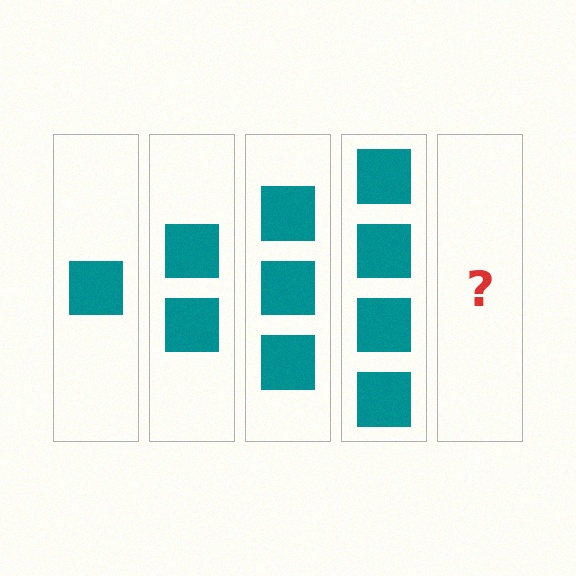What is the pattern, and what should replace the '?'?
The pattern is that each step adds one more square. The '?' should be 5 squares.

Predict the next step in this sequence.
The next step is 5 squares.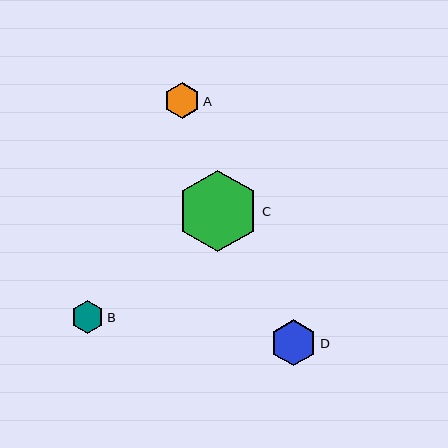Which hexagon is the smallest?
Hexagon B is the smallest with a size of approximately 33 pixels.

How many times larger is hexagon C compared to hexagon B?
Hexagon C is approximately 2.5 times the size of hexagon B.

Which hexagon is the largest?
Hexagon C is the largest with a size of approximately 81 pixels.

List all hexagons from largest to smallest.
From largest to smallest: C, D, A, B.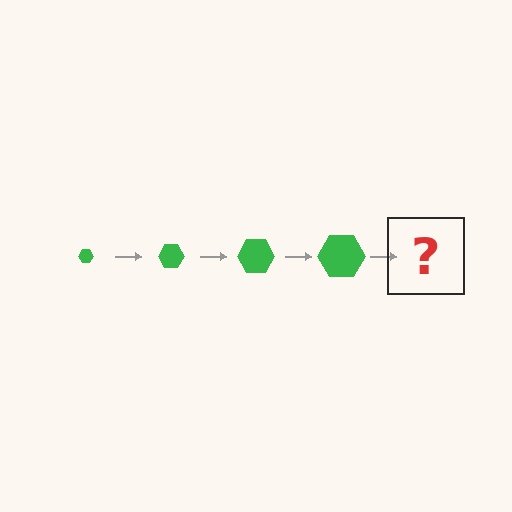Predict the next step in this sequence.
The next step is a green hexagon, larger than the previous one.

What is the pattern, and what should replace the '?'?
The pattern is that the hexagon gets progressively larger each step. The '?' should be a green hexagon, larger than the previous one.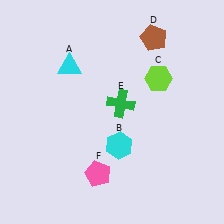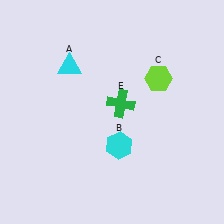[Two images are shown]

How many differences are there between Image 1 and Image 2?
There are 2 differences between the two images.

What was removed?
The pink pentagon (F), the brown pentagon (D) were removed in Image 2.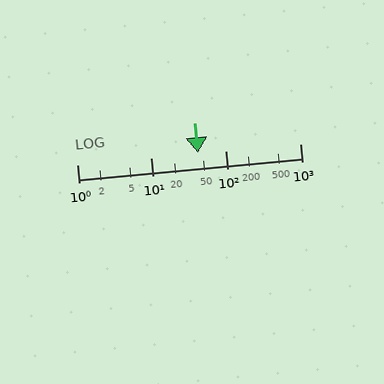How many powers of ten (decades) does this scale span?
The scale spans 3 decades, from 1 to 1000.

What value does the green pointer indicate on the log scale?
The pointer indicates approximately 42.